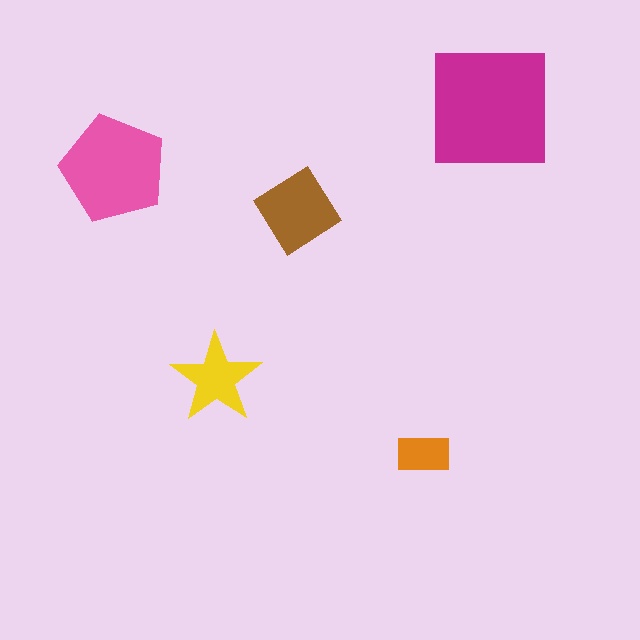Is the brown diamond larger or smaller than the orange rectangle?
Larger.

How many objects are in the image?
There are 5 objects in the image.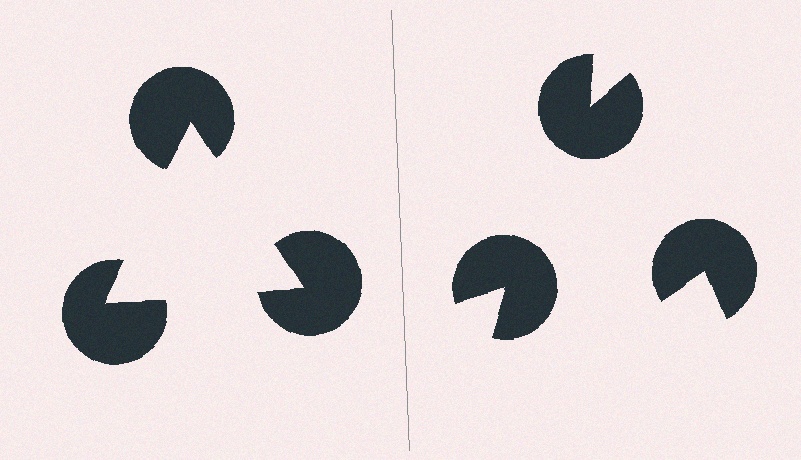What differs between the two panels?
The pac-man discs are positioned identically on both sides; only the wedge orientations differ. On the left they align to a triangle; on the right they are misaligned.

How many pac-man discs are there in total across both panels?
6 — 3 on each side.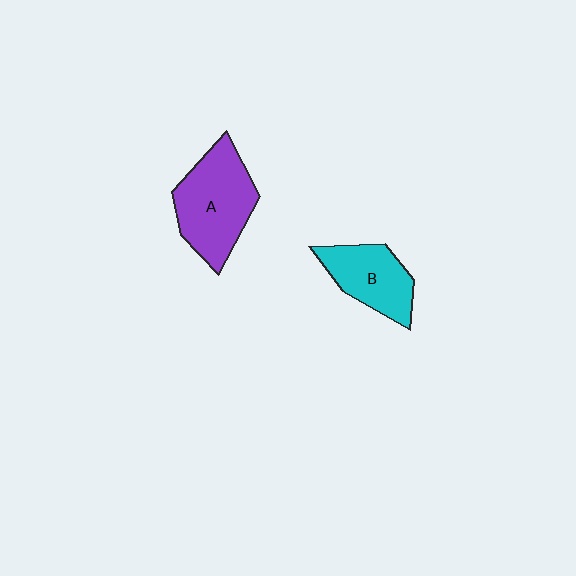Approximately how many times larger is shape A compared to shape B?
Approximately 1.4 times.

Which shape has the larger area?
Shape A (purple).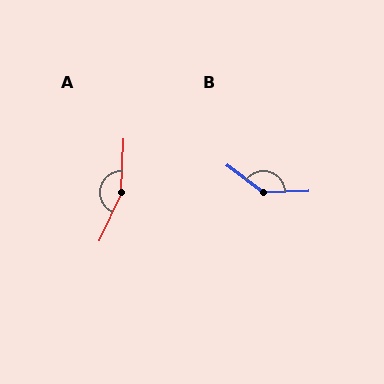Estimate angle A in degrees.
Approximately 158 degrees.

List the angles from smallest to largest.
B (142°), A (158°).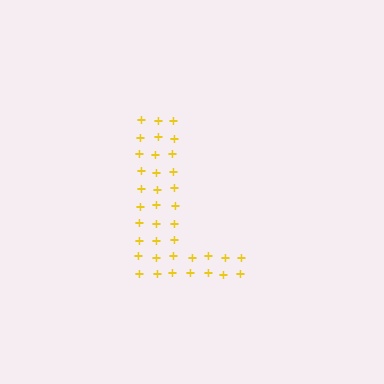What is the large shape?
The large shape is the letter L.